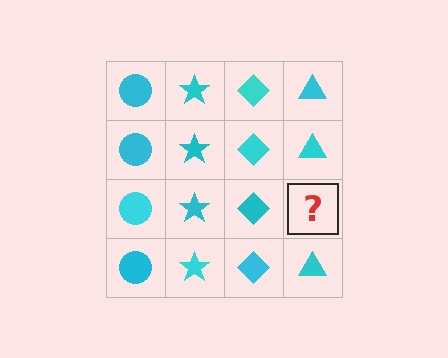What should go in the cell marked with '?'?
The missing cell should contain a cyan triangle.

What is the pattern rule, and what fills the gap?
The rule is that each column has a consistent shape. The gap should be filled with a cyan triangle.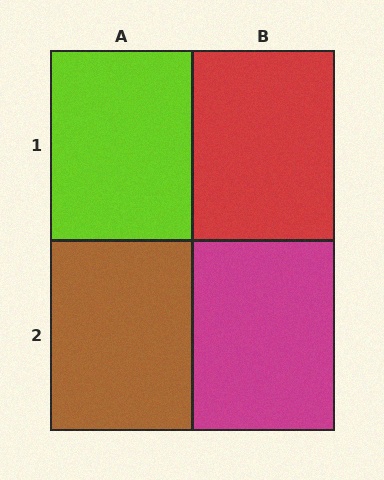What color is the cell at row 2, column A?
Brown.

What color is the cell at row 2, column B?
Magenta.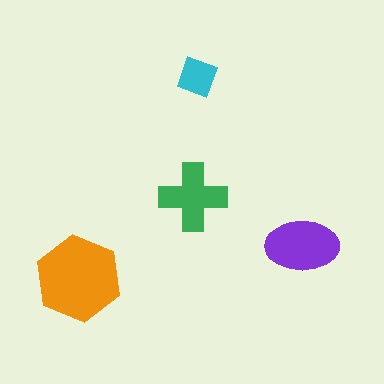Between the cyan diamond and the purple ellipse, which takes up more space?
The purple ellipse.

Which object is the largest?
The orange hexagon.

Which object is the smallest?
The cyan diamond.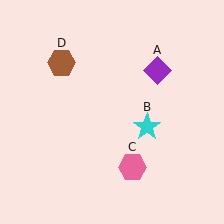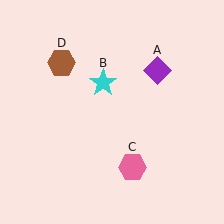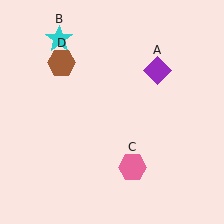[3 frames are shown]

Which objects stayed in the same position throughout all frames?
Purple diamond (object A) and pink hexagon (object C) and brown hexagon (object D) remained stationary.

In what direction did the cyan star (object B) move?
The cyan star (object B) moved up and to the left.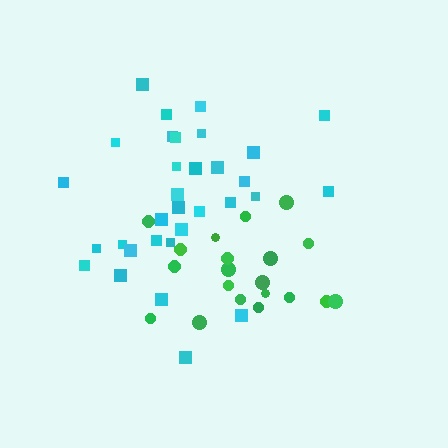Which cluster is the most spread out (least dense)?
Cyan.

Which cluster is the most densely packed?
Green.